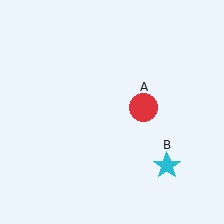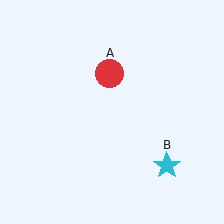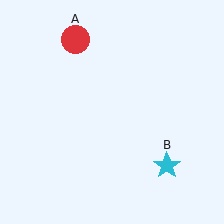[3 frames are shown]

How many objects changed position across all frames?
1 object changed position: red circle (object A).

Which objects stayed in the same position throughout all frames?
Cyan star (object B) remained stationary.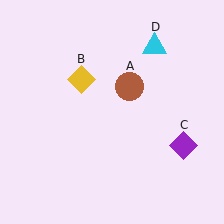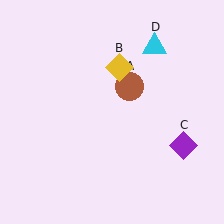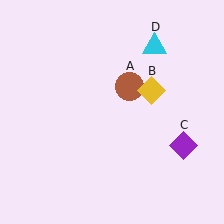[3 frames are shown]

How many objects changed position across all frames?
1 object changed position: yellow diamond (object B).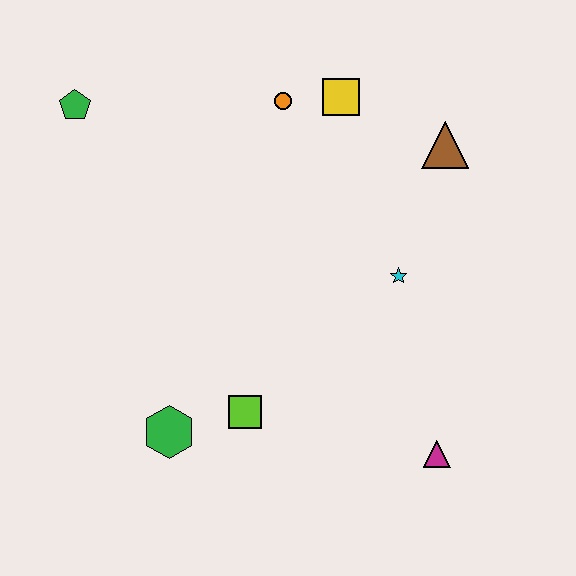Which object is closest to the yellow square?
The orange circle is closest to the yellow square.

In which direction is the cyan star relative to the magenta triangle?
The cyan star is above the magenta triangle.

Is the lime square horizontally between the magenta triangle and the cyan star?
No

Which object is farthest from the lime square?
The green pentagon is farthest from the lime square.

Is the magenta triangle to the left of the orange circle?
No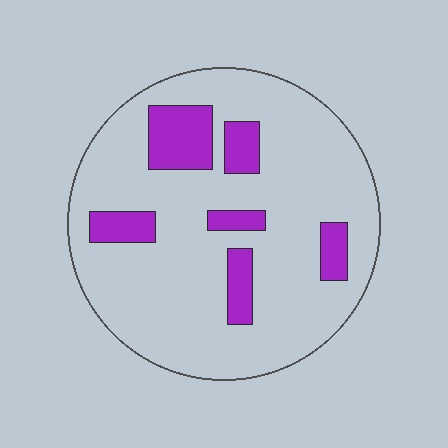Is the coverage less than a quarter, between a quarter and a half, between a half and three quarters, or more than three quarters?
Less than a quarter.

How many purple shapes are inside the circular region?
6.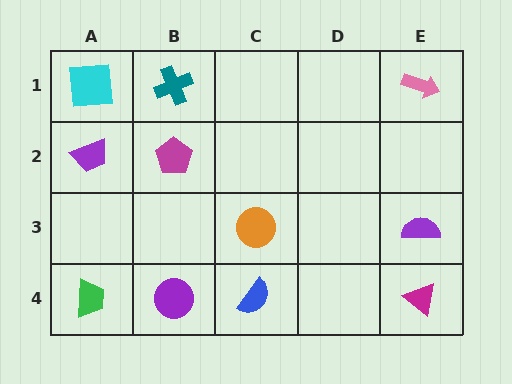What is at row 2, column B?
A magenta pentagon.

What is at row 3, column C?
An orange circle.